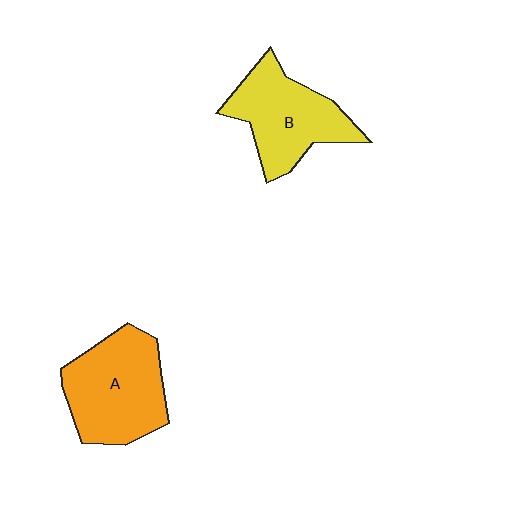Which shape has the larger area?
Shape A (orange).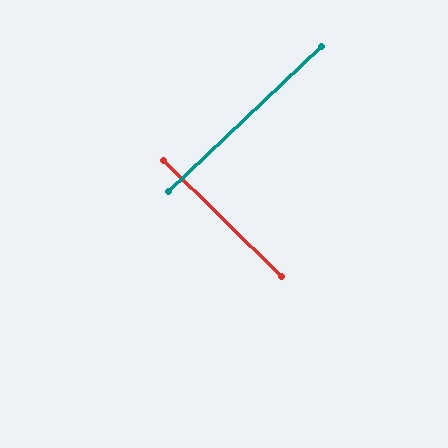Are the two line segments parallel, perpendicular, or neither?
Perpendicular — they meet at approximately 88°.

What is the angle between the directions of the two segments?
Approximately 88 degrees.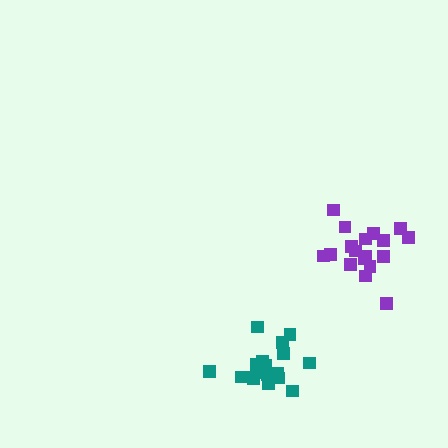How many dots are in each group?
Group 1: 19 dots, Group 2: 18 dots (37 total).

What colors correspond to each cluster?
The clusters are colored: teal, purple.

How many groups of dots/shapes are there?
There are 2 groups.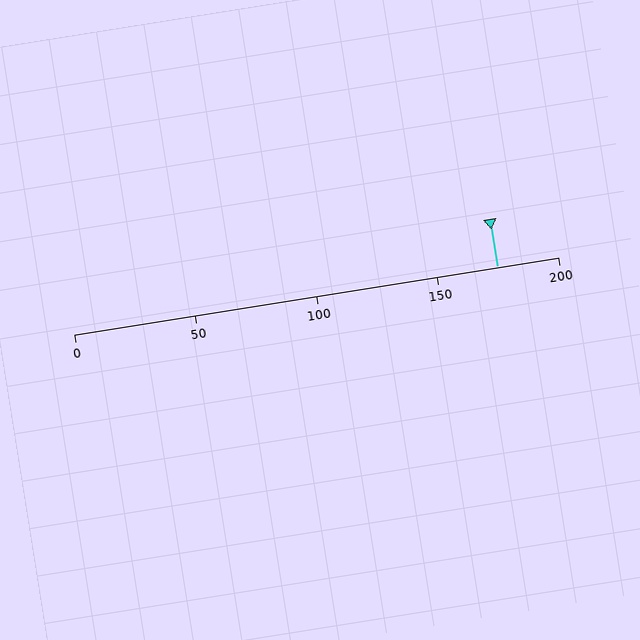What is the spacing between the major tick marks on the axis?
The major ticks are spaced 50 apart.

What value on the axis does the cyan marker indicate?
The marker indicates approximately 175.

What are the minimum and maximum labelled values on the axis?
The axis runs from 0 to 200.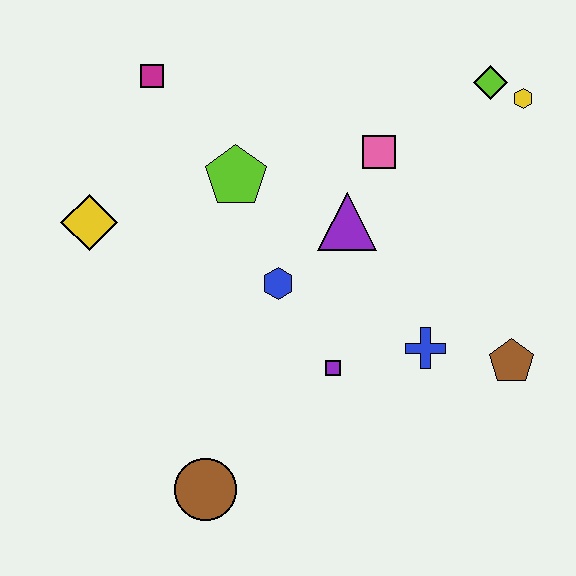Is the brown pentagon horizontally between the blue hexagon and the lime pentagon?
No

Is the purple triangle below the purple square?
No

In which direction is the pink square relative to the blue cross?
The pink square is above the blue cross.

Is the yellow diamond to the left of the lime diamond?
Yes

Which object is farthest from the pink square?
The brown circle is farthest from the pink square.